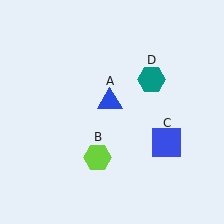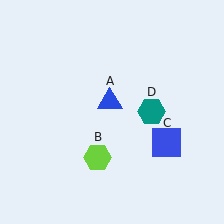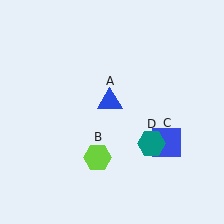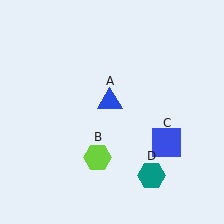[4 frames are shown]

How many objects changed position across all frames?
1 object changed position: teal hexagon (object D).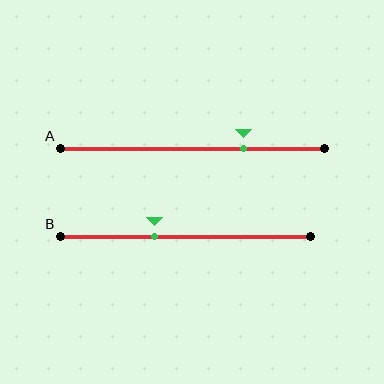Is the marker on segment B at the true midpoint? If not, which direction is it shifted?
No, the marker on segment B is shifted to the left by about 12% of the segment length.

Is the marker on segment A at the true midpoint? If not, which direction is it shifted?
No, the marker on segment A is shifted to the right by about 19% of the segment length.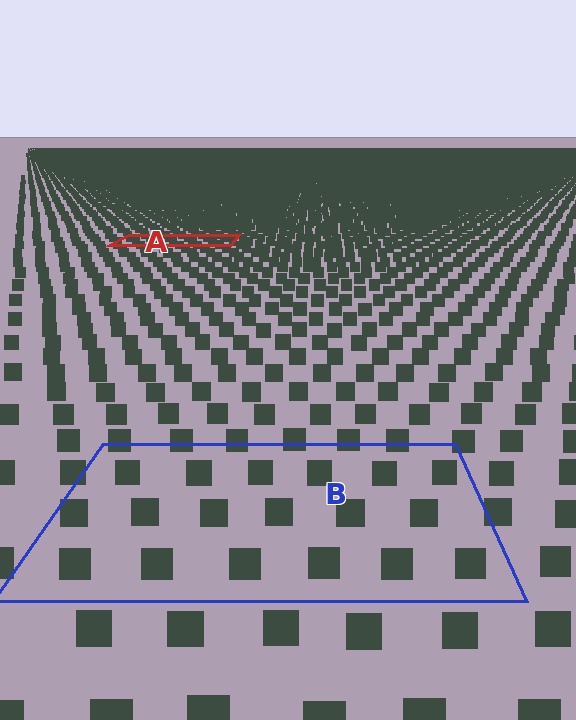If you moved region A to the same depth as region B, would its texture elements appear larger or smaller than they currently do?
They would appear larger. At a closer depth, the same texture elements are projected at a bigger on-screen size.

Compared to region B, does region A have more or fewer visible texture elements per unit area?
Region A has more texture elements per unit area — they are packed more densely because it is farther away.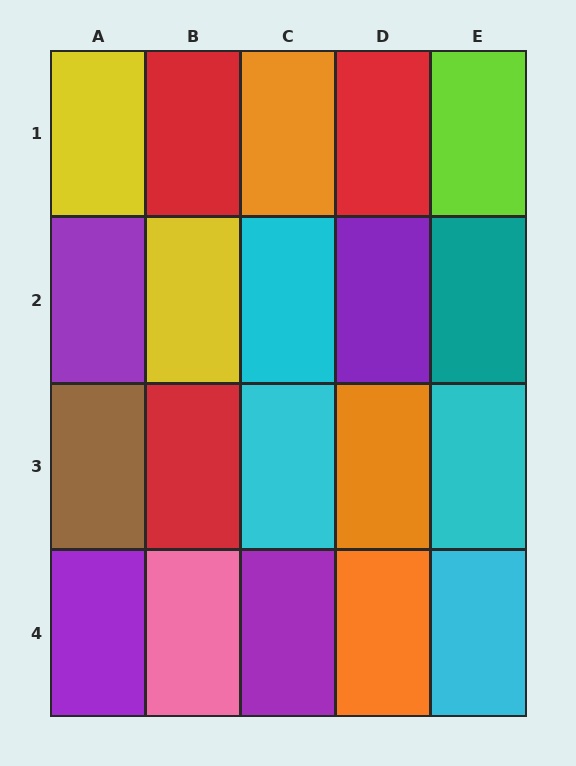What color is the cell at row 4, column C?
Purple.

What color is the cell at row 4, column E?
Cyan.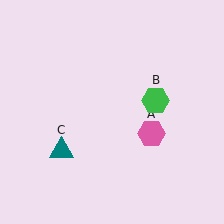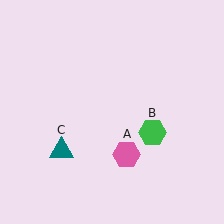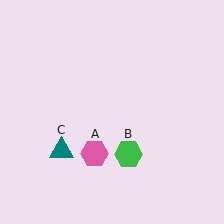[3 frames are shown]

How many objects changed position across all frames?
2 objects changed position: pink hexagon (object A), green hexagon (object B).